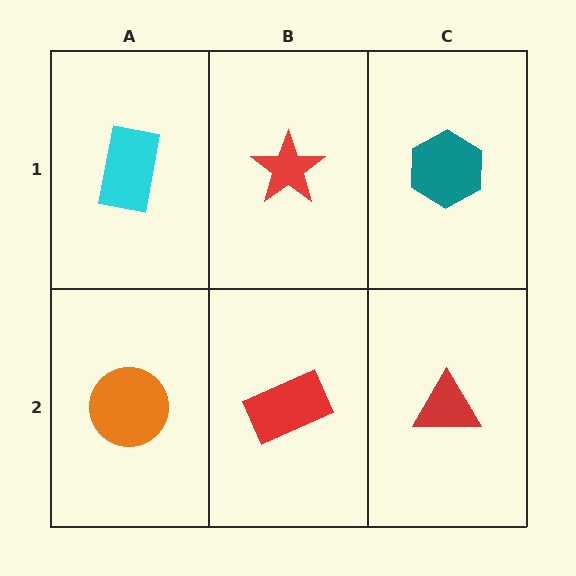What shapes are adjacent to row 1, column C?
A red triangle (row 2, column C), a red star (row 1, column B).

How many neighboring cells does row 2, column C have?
2.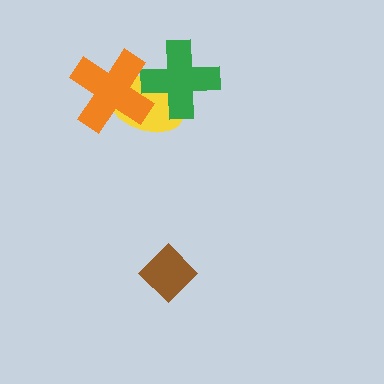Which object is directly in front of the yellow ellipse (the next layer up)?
The green cross is directly in front of the yellow ellipse.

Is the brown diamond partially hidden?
No, no other shape covers it.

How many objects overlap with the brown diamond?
0 objects overlap with the brown diamond.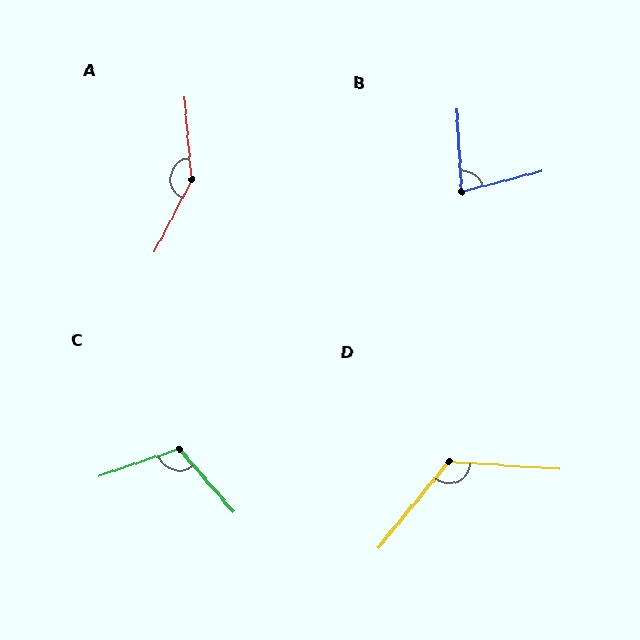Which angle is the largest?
A, at approximately 148 degrees.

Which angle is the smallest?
B, at approximately 79 degrees.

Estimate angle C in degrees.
Approximately 113 degrees.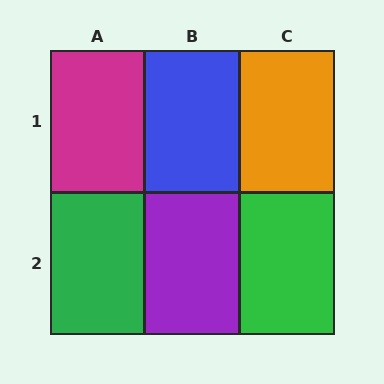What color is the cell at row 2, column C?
Green.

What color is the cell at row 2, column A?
Green.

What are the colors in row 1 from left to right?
Magenta, blue, orange.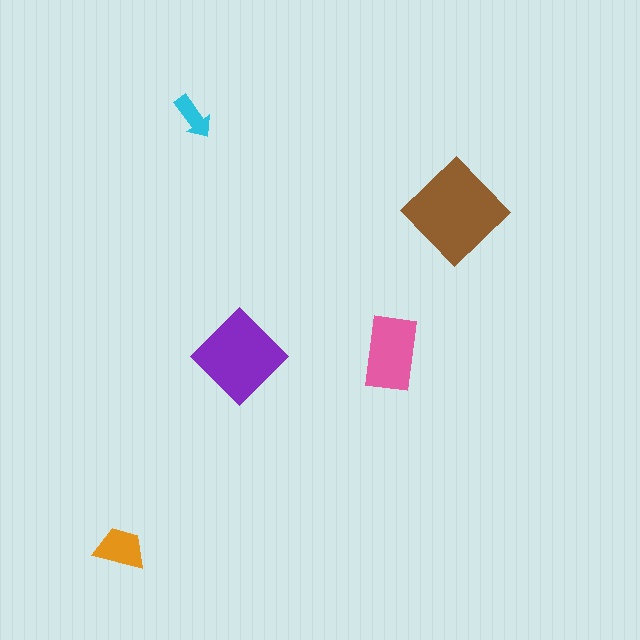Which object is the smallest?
The cyan arrow.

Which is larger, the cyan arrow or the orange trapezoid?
The orange trapezoid.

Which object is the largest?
The brown diamond.